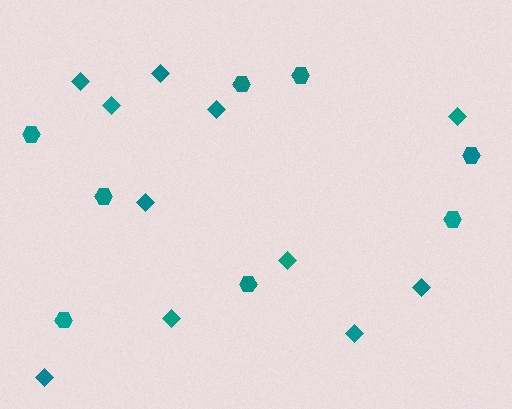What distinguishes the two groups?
There are 2 groups: one group of diamonds (11) and one group of hexagons (8).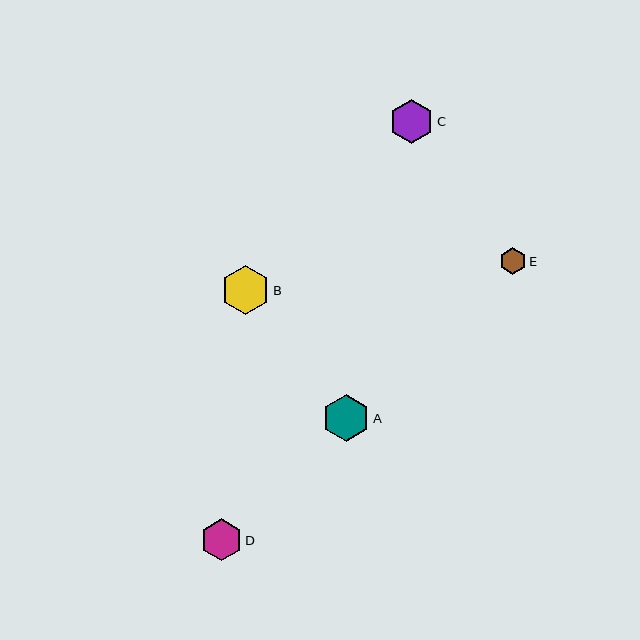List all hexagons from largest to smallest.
From largest to smallest: B, A, C, D, E.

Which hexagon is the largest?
Hexagon B is the largest with a size of approximately 49 pixels.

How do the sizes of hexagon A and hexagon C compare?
Hexagon A and hexagon C are approximately the same size.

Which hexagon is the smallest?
Hexagon E is the smallest with a size of approximately 27 pixels.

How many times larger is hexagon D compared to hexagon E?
Hexagon D is approximately 1.6 times the size of hexagon E.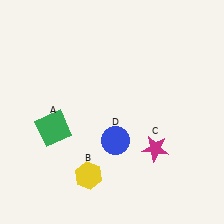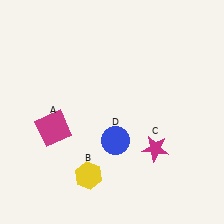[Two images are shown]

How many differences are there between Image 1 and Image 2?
There is 1 difference between the two images.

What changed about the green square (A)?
In Image 1, A is green. In Image 2, it changed to magenta.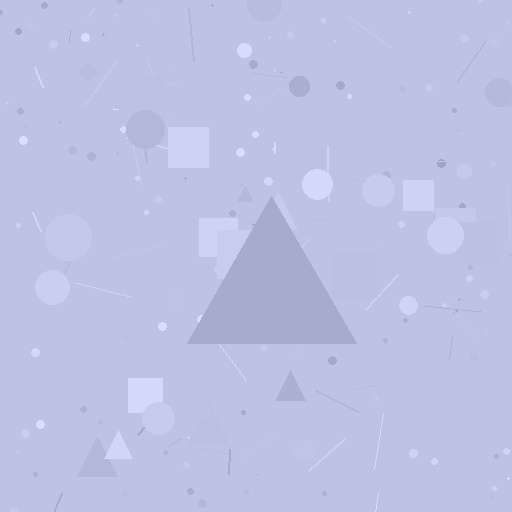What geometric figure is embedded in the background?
A triangle is embedded in the background.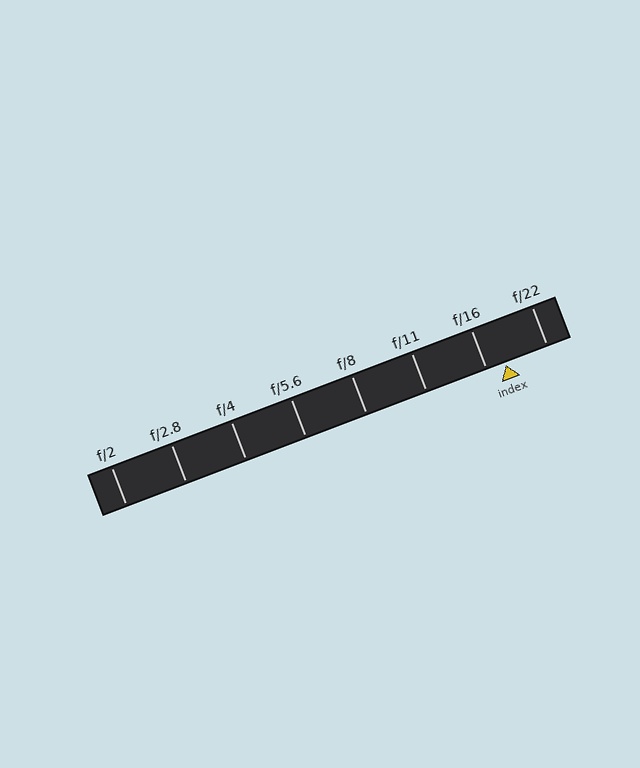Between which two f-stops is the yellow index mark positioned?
The index mark is between f/16 and f/22.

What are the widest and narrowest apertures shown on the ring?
The widest aperture shown is f/2 and the narrowest is f/22.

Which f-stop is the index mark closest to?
The index mark is closest to f/16.